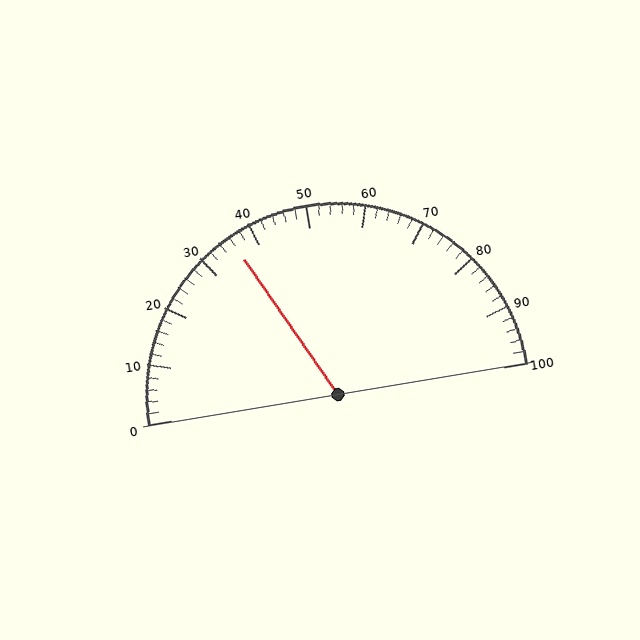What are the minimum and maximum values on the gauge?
The gauge ranges from 0 to 100.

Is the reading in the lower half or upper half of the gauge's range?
The reading is in the lower half of the range (0 to 100).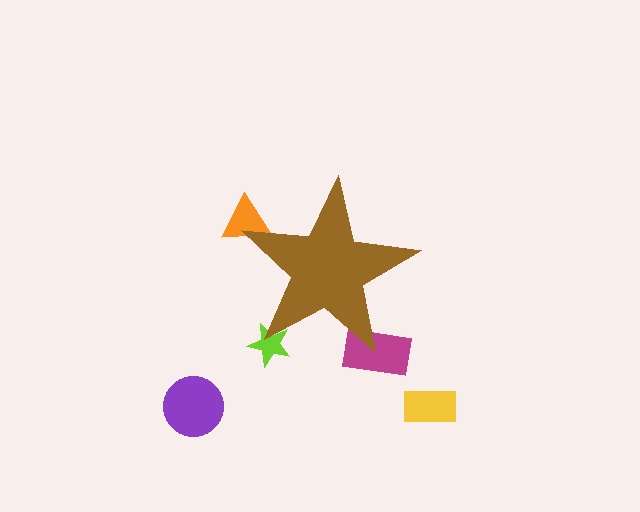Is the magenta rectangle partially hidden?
Yes, the magenta rectangle is partially hidden behind the brown star.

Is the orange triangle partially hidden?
Yes, the orange triangle is partially hidden behind the brown star.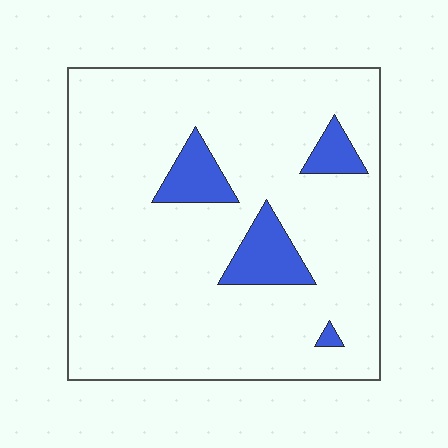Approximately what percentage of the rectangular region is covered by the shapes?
Approximately 10%.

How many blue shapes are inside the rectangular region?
4.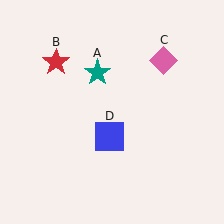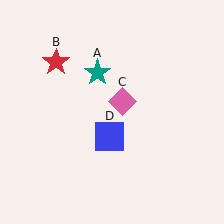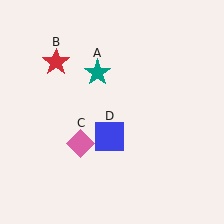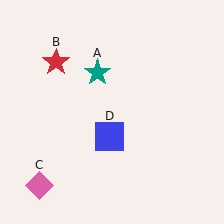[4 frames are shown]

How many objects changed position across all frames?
1 object changed position: pink diamond (object C).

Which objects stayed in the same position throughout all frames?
Teal star (object A) and red star (object B) and blue square (object D) remained stationary.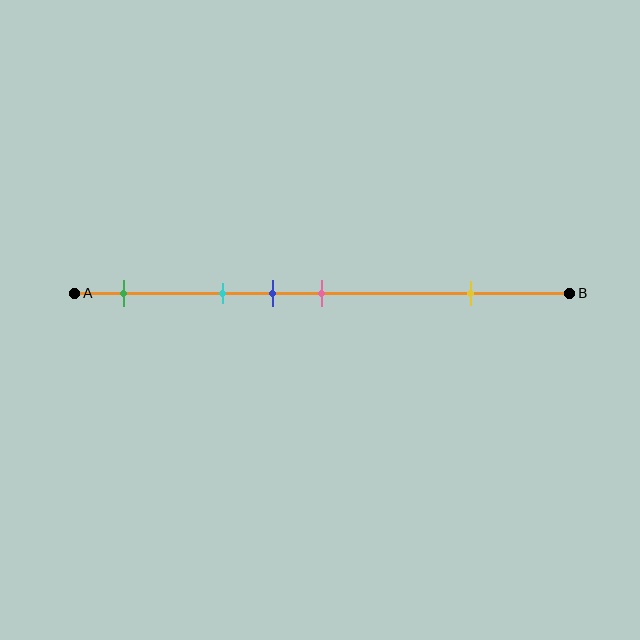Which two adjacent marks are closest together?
The blue and pink marks are the closest adjacent pair.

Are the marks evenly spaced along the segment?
No, the marks are not evenly spaced.